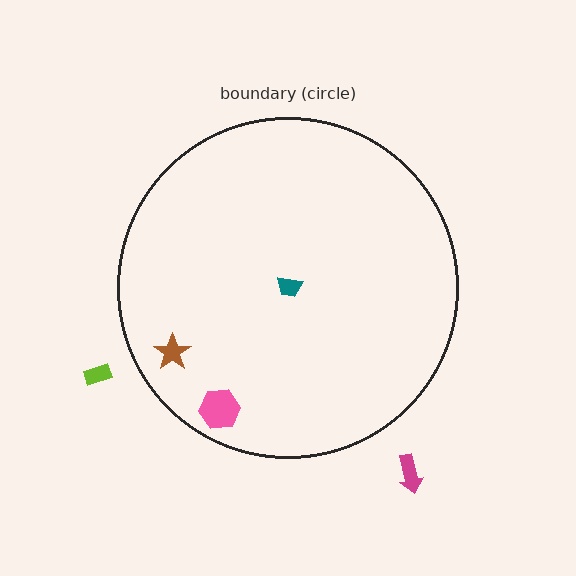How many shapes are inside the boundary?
3 inside, 2 outside.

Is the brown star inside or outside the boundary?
Inside.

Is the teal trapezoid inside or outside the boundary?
Inside.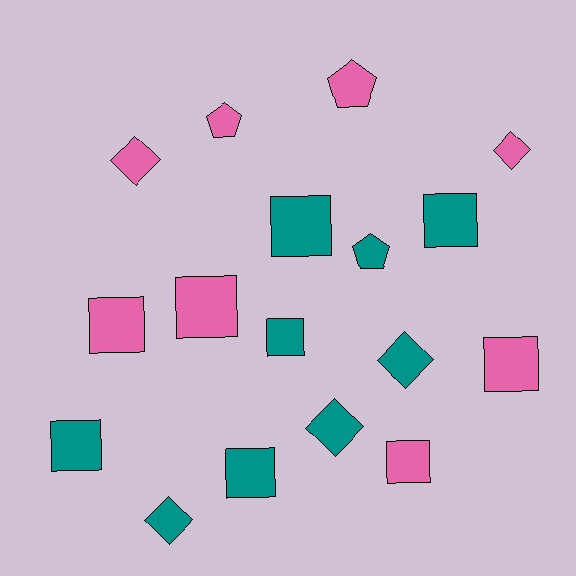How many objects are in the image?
There are 17 objects.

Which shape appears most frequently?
Square, with 9 objects.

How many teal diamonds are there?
There are 3 teal diamonds.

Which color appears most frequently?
Teal, with 9 objects.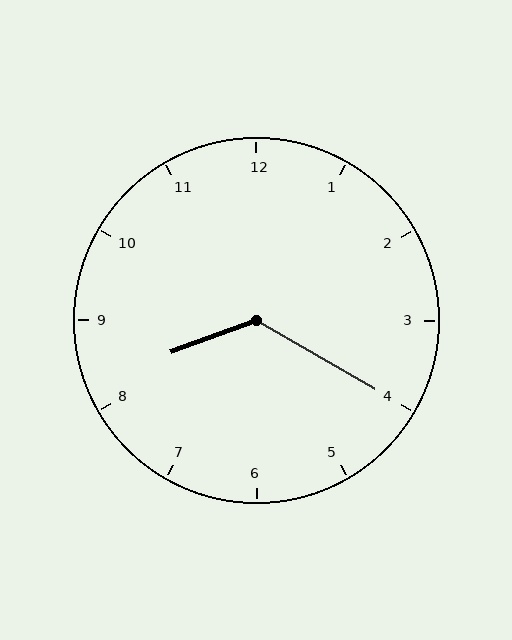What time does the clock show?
8:20.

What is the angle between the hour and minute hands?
Approximately 130 degrees.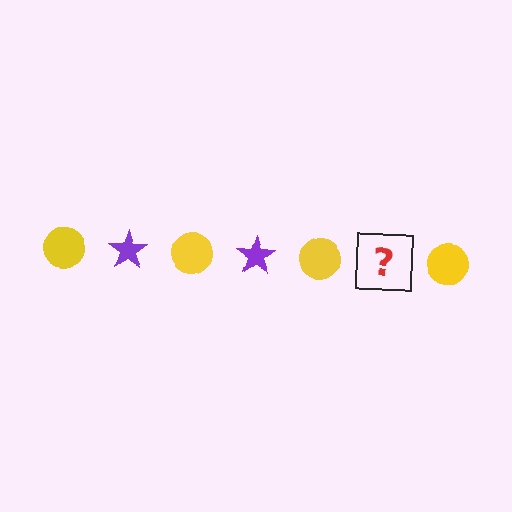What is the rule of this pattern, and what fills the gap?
The rule is that the pattern alternates between yellow circle and purple star. The gap should be filled with a purple star.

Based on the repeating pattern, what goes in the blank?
The blank should be a purple star.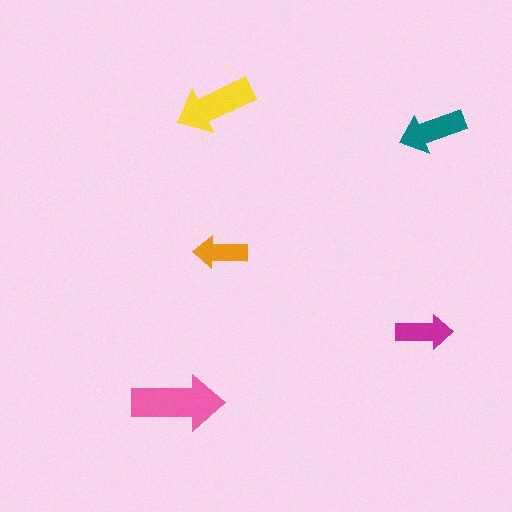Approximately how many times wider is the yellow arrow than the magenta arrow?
About 1.5 times wider.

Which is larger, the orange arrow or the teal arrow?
The teal one.